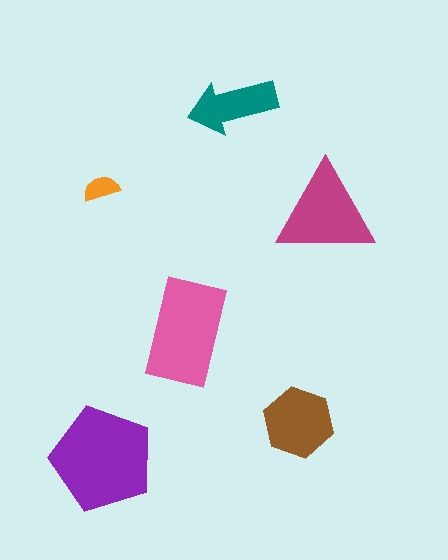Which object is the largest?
The purple pentagon.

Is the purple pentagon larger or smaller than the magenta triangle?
Larger.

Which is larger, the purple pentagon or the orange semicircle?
The purple pentagon.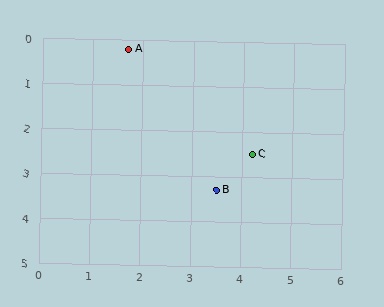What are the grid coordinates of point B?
Point B is at approximately (3.5, 3.3).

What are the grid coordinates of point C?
Point C is at approximately (4.2, 2.5).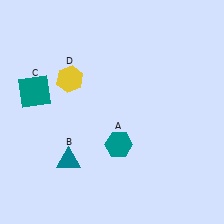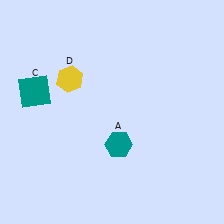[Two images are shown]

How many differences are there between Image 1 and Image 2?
There is 1 difference between the two images.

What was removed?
The teal triangle (B) was removed in Image 2.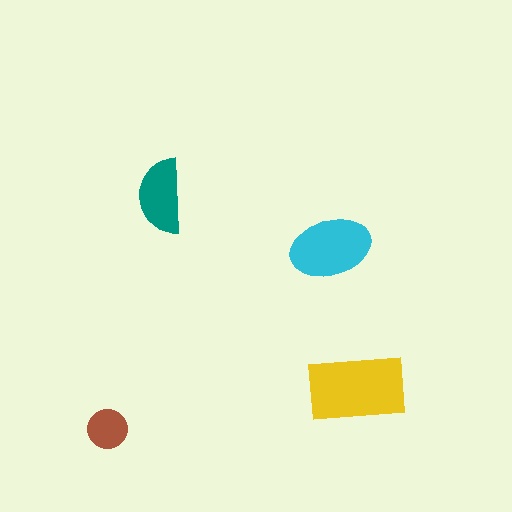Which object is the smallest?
The brown circle.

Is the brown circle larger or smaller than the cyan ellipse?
Smaller.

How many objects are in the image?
There are 4 objects in the image.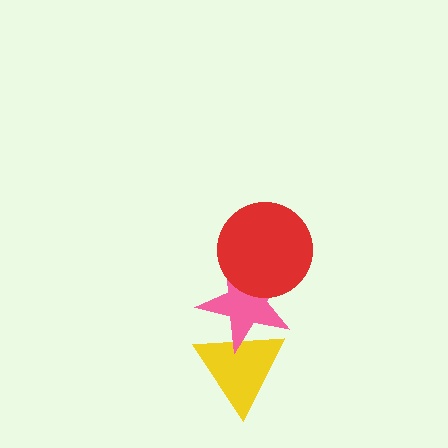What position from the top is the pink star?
The pink star is 2nd from the top.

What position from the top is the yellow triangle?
The yellow triangle is 3rd from the top.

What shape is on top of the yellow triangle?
The pink star is on top of the yellow triangle.